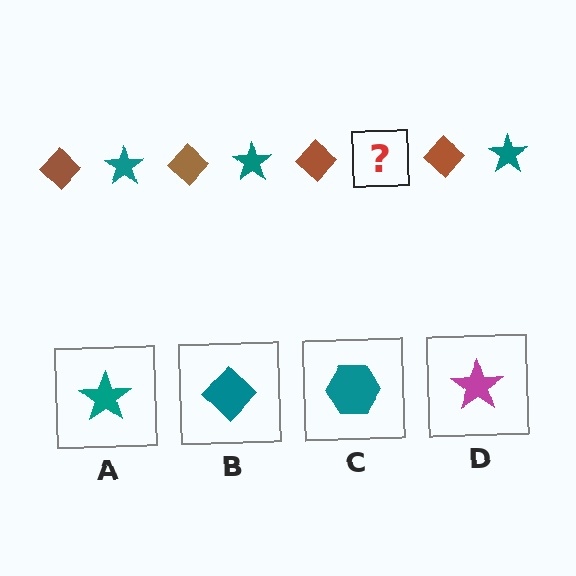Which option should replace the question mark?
Option A.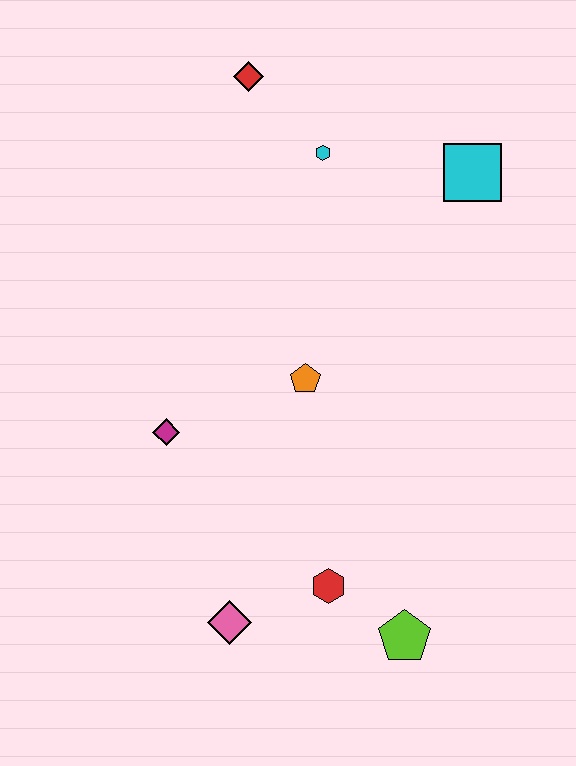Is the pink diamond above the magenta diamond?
No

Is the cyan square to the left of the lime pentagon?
No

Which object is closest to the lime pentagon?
The red hexagon is closest to the lime pentagon.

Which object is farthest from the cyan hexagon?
The lime pentagon is farthest from the cyan hexagon.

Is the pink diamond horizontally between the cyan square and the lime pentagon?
No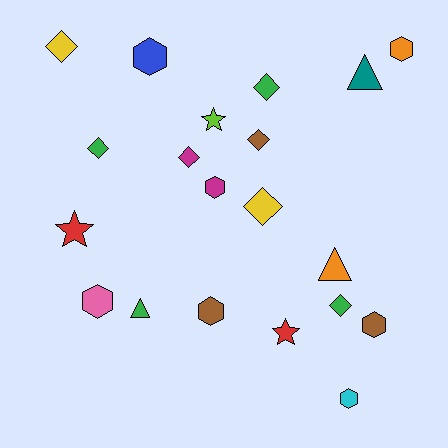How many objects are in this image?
There are 20 objects.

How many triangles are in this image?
There are 3 triangles.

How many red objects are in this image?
There are 2 red objects.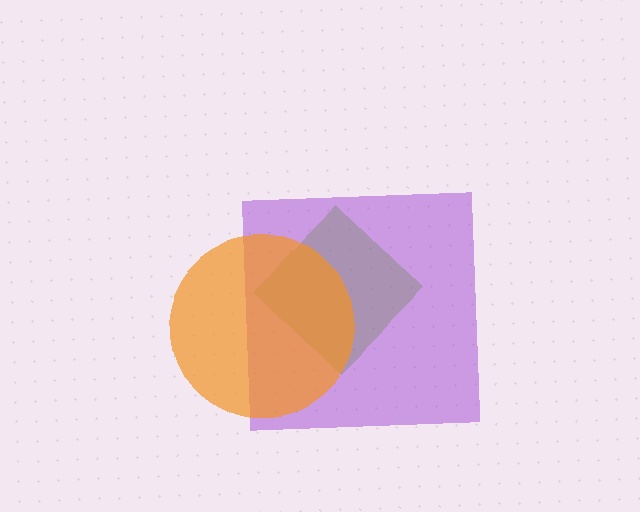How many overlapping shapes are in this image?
There are 3 overlapping shapes in the image.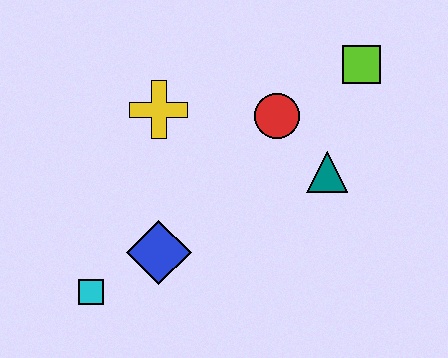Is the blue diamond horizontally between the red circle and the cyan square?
Yes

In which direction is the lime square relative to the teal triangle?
The lime square is above the teal triangle.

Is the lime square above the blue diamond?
Yes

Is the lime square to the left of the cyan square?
No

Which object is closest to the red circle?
The teal triangle is closest to the red circle.